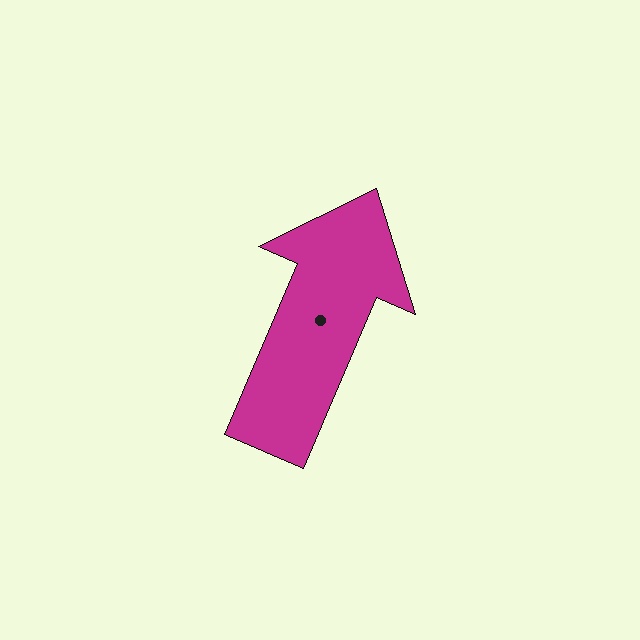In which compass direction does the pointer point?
Northeast.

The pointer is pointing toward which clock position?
Roughly 1 o'clock.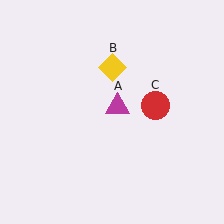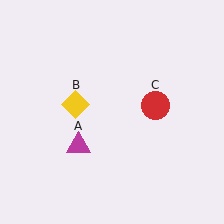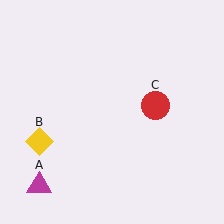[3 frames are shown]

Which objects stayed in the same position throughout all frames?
Red circle (object C) remained stationary.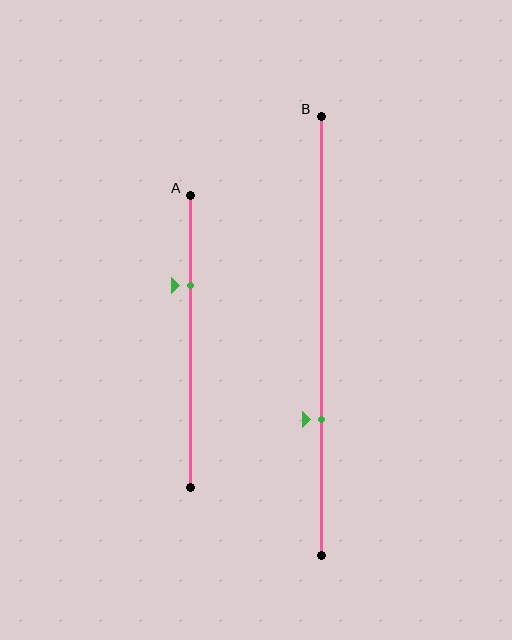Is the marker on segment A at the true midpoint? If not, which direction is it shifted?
No, the marker on segment A is shifted upward by about 19% of the segment length.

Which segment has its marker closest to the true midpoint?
Segment A has its marker closest to the true midpoint.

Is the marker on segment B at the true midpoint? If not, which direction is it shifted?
No, the marker on segment B is shifted downward by about 19% of the segment length.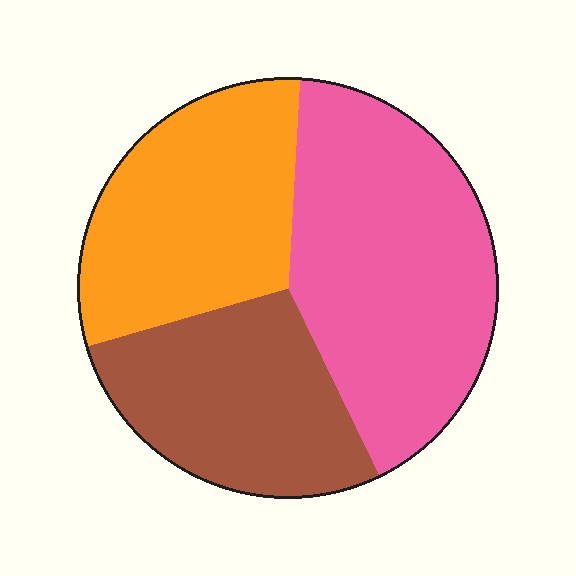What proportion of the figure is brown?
Brown covers about 30% of the figure.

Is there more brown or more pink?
Pink.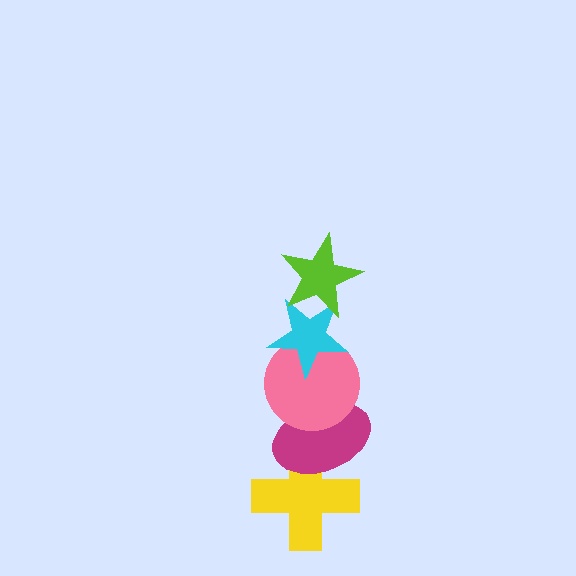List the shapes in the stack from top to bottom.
From top to bottom: the lime star, the cyan star, the pink circle, the magenta ellipse, the yellow cross.